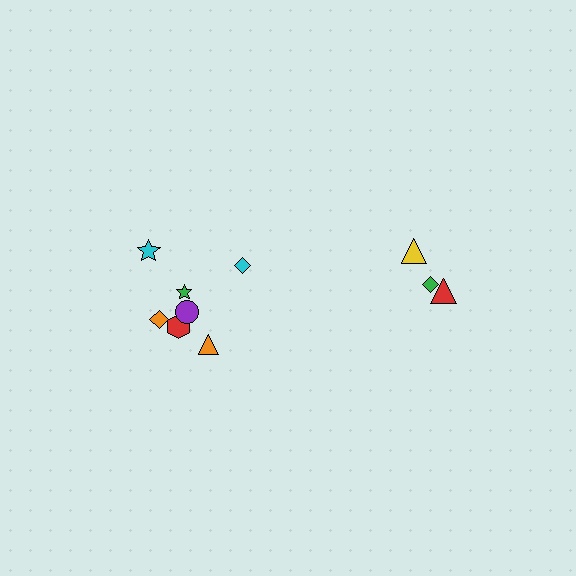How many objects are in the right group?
There are 3 objects.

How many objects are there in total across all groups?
There are 10 objects.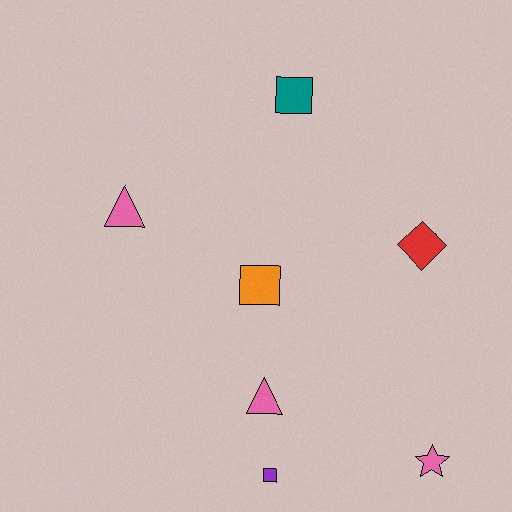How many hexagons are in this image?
There are no hexagons.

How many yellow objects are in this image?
There are no yellow objects.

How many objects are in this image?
There are 7 objects.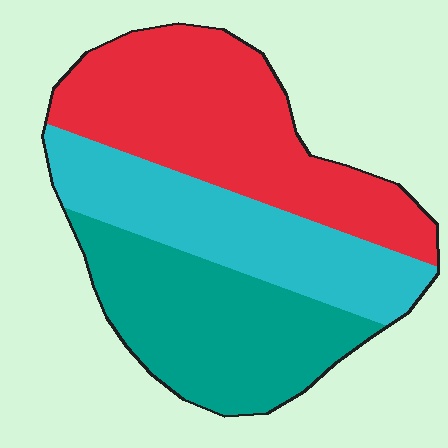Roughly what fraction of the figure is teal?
Teal takes up between a quarter and a half of the figure.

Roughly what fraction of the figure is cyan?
Cyan takes up about one quarter (1/4) of the figure.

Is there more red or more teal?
Red.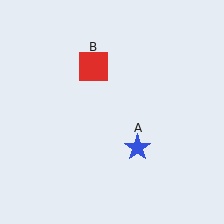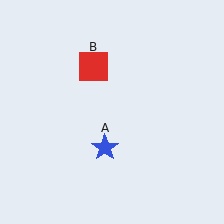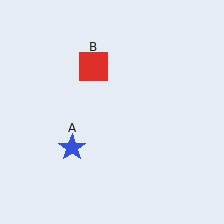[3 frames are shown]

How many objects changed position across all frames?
1 object changed position: blue star (object A).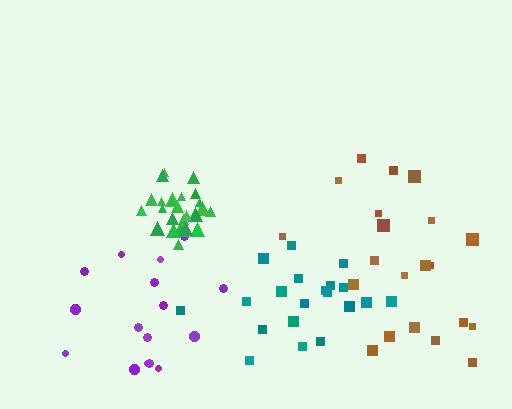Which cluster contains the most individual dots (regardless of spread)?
Green (25).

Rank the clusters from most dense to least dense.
green, teal, purple, brown.